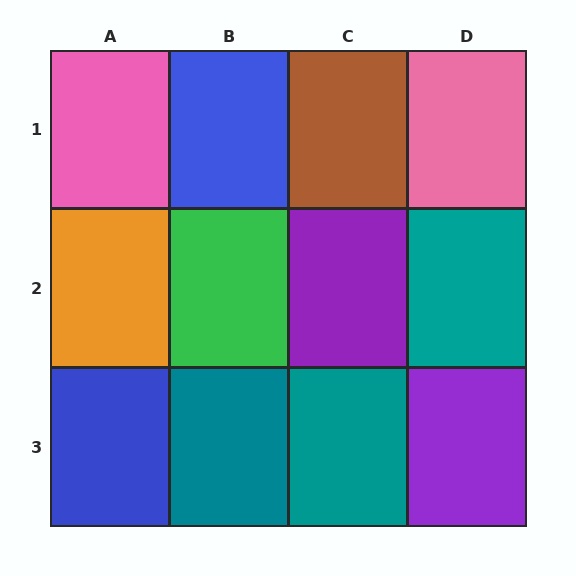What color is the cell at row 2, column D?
Teal.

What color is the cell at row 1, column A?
Pink.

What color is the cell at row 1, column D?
Pink.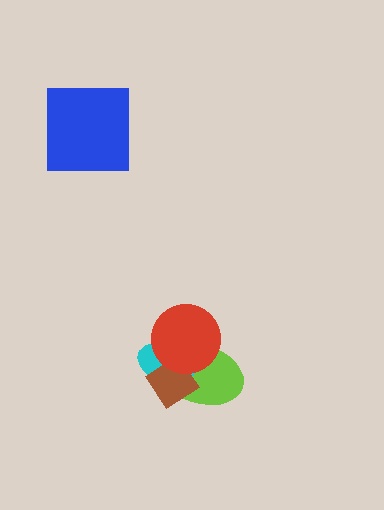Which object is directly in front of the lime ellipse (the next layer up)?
The cyan ellipse is directly in front of the lime ellipse.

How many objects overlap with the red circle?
3 objects overlap with the red circle.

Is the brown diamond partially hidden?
Yes, it is partially covered by another shape.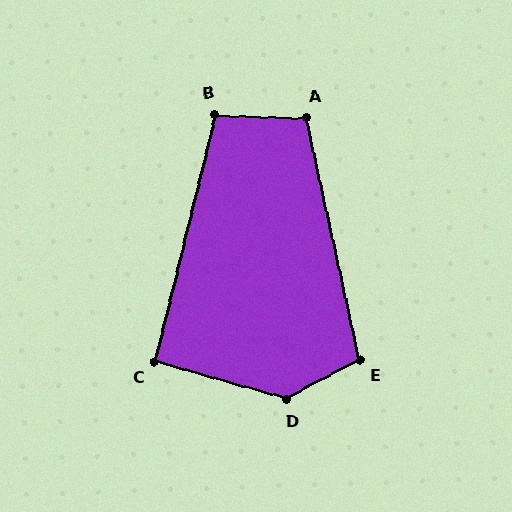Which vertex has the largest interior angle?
D, at approximately 136 degrees.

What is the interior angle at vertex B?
Approximately 102 degrees (obtuse).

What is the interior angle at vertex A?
Approximately 104 degrees (obtuse).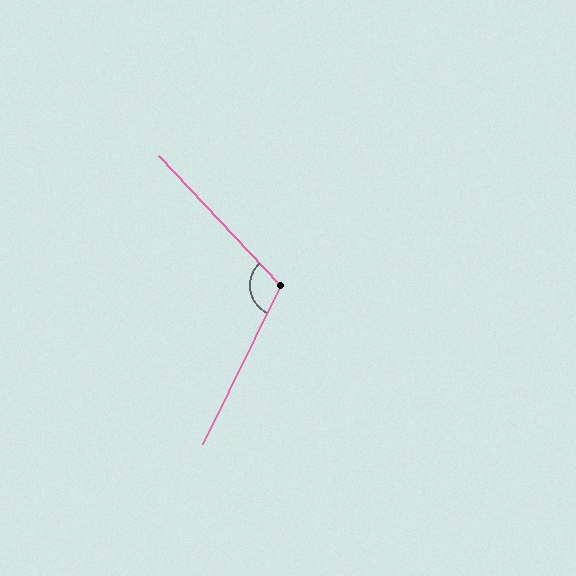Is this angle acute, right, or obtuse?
It is obtuse.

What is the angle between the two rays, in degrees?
Approximately 111 degrees.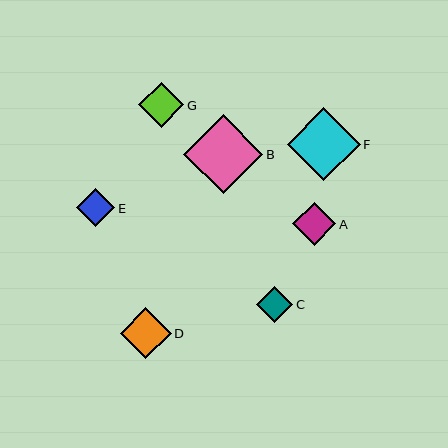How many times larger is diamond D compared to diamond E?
Diamond D is approximately 1.3 times the size of diamond E.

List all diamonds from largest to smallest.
From largest to smallest: B, F, D, G, A, E, C.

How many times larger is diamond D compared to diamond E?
Diamond D is approximately 1.3 times the size of diamond E.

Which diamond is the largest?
Diamond B is the largest with a size of approximately 79 pixels.